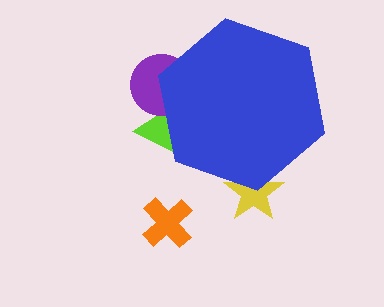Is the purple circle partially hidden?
Yes, the purple circle is partially hidden behind the blue hexagon.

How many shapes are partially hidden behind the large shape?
3 shapes are partially hidden.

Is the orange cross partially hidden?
No, the orange cross is fully visible.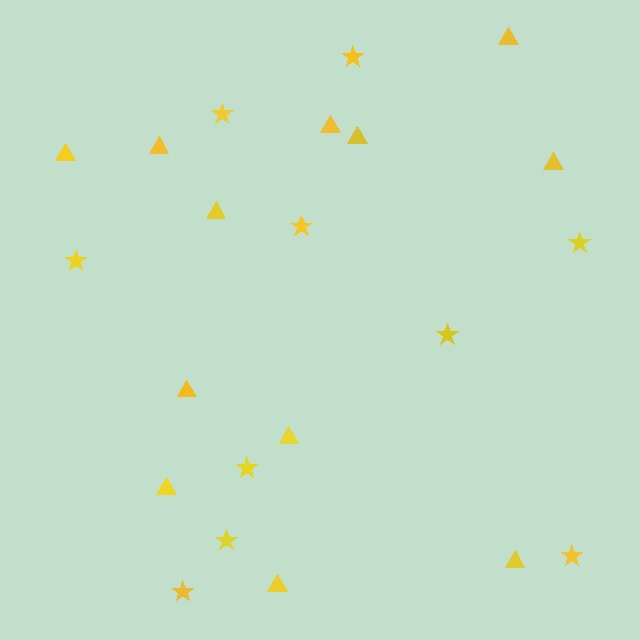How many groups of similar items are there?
There are 2 groups: one group of triangles (12) and one group of stars (10).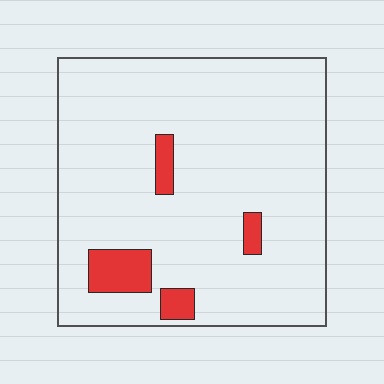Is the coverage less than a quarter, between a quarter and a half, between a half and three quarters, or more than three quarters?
Less than a quarter.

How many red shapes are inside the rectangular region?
4.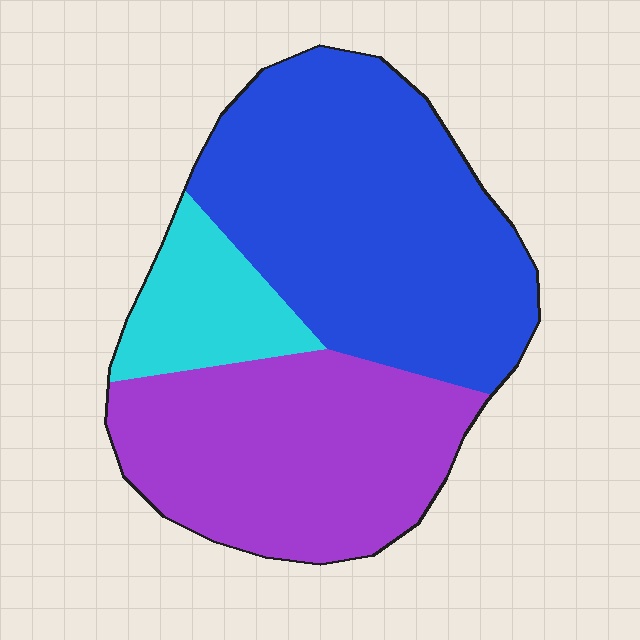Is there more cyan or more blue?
Blue.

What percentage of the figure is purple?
Purple covers 38% of the figure.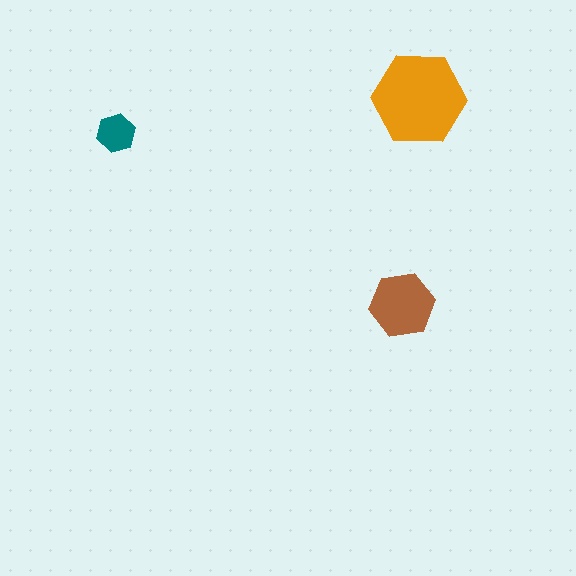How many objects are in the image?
There are 3 objects in the image.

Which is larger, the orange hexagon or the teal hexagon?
The orange one.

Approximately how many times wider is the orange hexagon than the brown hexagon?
About 1.5 times wider.